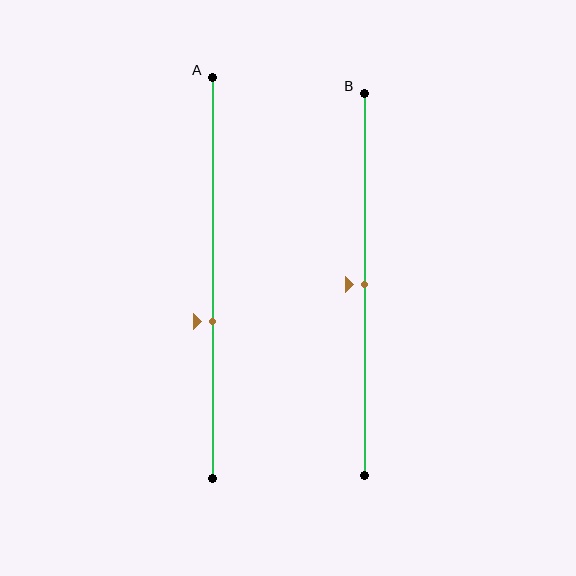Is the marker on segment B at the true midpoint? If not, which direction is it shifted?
Yes, the marker on segment B is at the true midpoint.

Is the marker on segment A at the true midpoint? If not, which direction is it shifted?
No, the marker on segment A is shifted downward by about 11% of the segment length.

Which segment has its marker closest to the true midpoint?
Segment B has its marker closest to the true midpoint.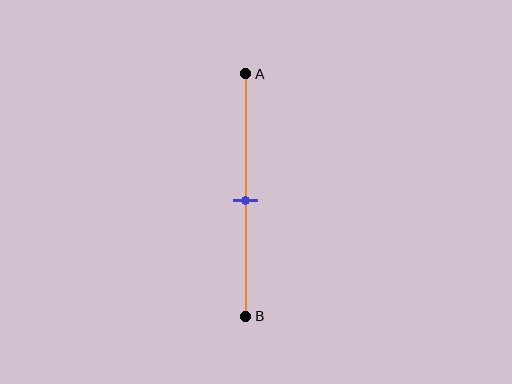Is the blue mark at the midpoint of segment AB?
Yes, the mark is approximately at the midpoint.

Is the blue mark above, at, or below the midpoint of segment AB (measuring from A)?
The blue mark is approximately at the midpoint of segment AB.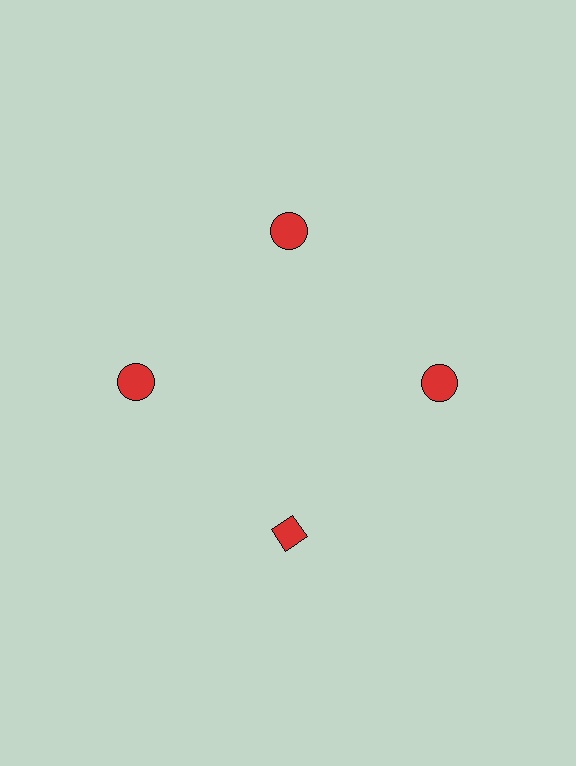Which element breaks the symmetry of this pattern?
The red diamond at roughly the 6 o'clock position breaks the symmetry. All other shapes are red circles.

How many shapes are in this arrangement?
There are 4 shapes arranged in a ring pattern.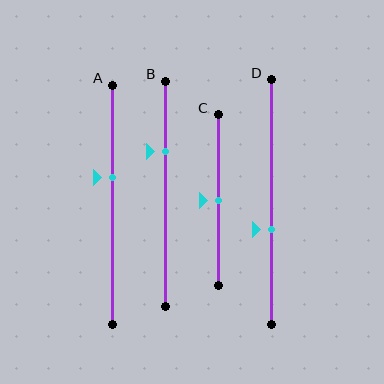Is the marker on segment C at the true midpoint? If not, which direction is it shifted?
Yes, the marker on segment C is at the true midpoint.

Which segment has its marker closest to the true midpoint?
Segment C has its marker closest to the true midpoint.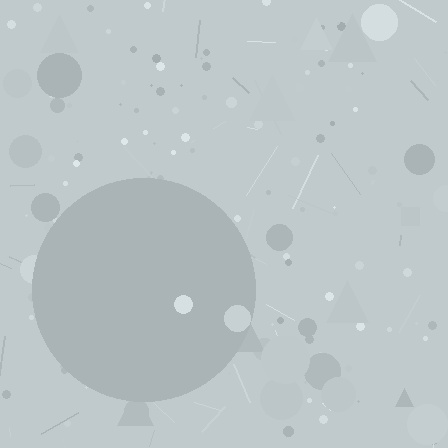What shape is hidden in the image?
A circle is hidden in the image.